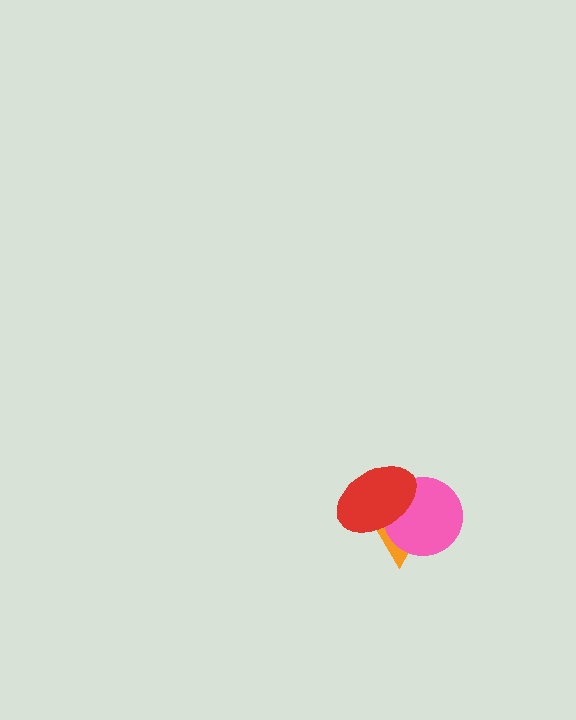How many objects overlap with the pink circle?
2 objects overlap with the pink circle.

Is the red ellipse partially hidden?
No, no other shape covers it.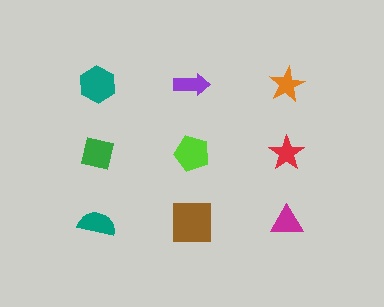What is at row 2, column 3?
A red star.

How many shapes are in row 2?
3 shapes.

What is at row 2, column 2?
A lime pentagon.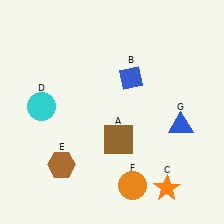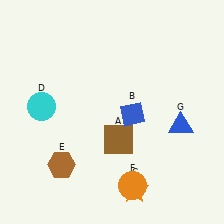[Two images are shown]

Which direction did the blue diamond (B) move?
The blue diamond (B) moved down.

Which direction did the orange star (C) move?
The orange star (C) moved left.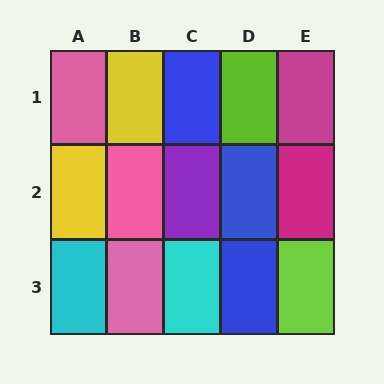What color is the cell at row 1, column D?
Lime.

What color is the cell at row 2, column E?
Magenta.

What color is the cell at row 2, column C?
Purple.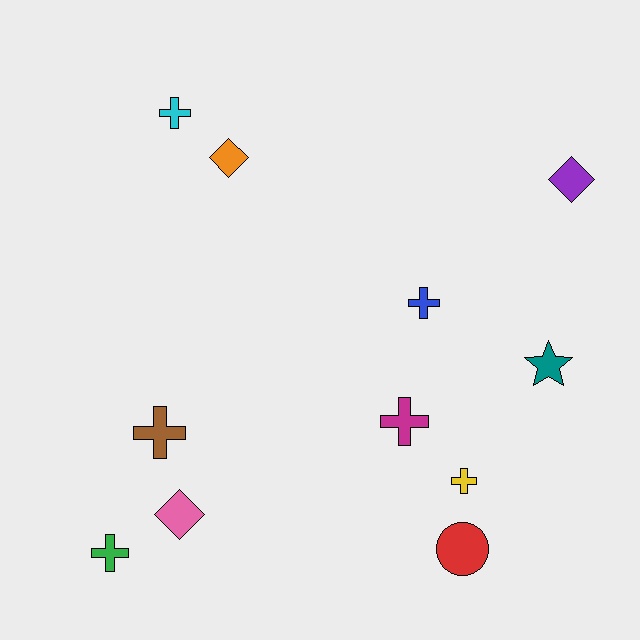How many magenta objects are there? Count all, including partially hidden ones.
There is 1 magenta object.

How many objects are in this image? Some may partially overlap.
There are 11 objects.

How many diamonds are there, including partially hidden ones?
There are 3 diamonds.